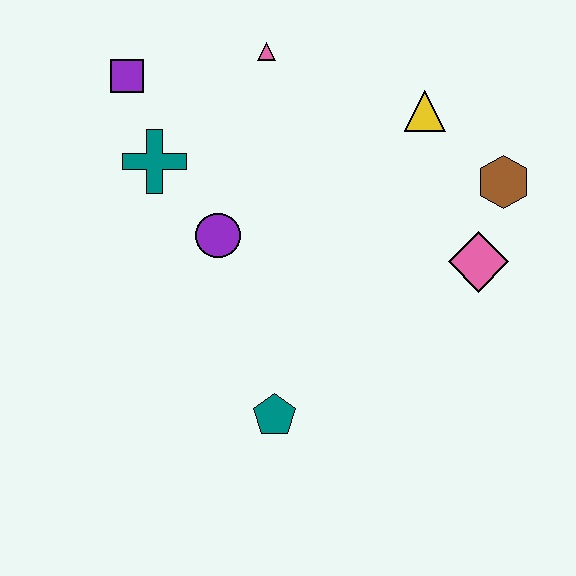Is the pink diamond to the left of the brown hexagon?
Yes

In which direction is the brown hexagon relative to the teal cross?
The brown hexagon is to the right of the teal cross.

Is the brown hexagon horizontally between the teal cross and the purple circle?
No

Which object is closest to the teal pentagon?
The purple circle is closest to the teal pentagon.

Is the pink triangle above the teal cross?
Yes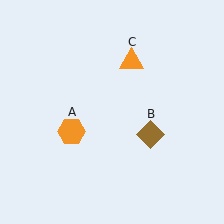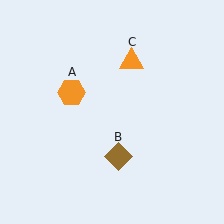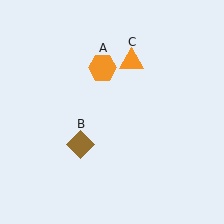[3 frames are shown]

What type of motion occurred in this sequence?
The orange hexagon (object A), brown diamond (object B) rotated clockwise around the center of the scene.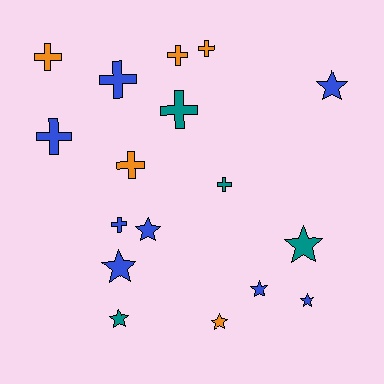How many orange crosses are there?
There are 4 orange crosses.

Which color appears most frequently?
Blue, with 8 objects.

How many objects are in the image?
There are 17 objects.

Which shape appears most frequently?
Cross, with 9 objects.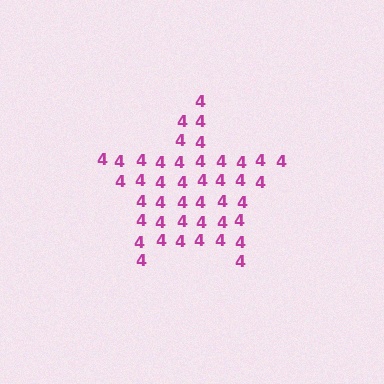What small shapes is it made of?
It is made of small digit 4's.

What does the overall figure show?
The overall figure shows a star.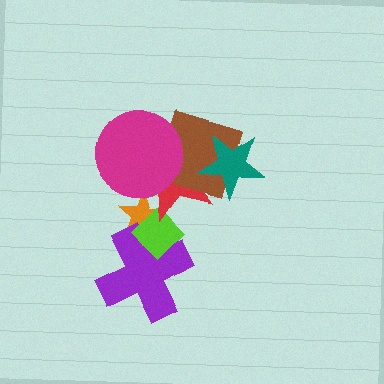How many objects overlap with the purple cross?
2 objects overlap with the purple cross.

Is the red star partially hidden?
Yes, it is partially covered by another shape.